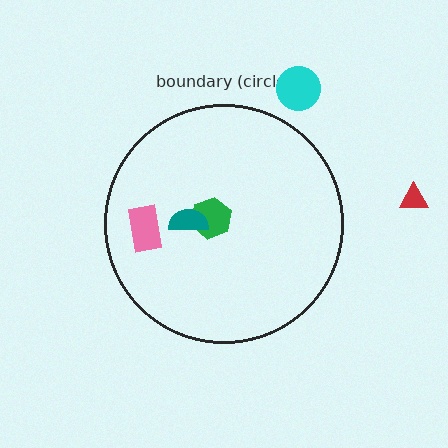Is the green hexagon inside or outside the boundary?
Inside.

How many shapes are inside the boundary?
3 inside, 2 outside.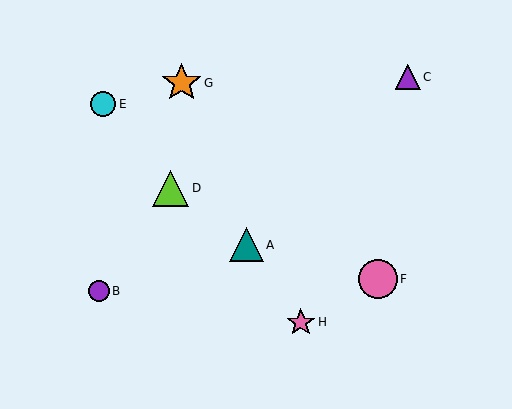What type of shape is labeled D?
Shape D is a lime triangle.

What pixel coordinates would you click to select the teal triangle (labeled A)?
Click at (246, 245) to select the teal triangle A.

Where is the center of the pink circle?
The center of the pink circle is at (378, 279).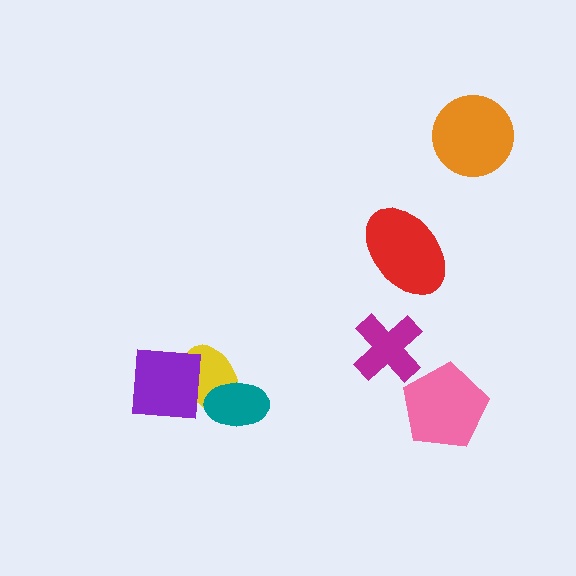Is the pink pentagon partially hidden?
No, no other shape covers it.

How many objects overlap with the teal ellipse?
1 object overlaps with the teal ellipse.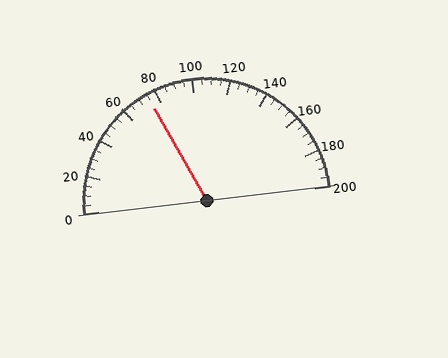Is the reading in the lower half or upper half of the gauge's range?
The reading is in the lower half of the range (0 to 200).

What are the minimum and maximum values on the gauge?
The gauge ranges from 0 to 200.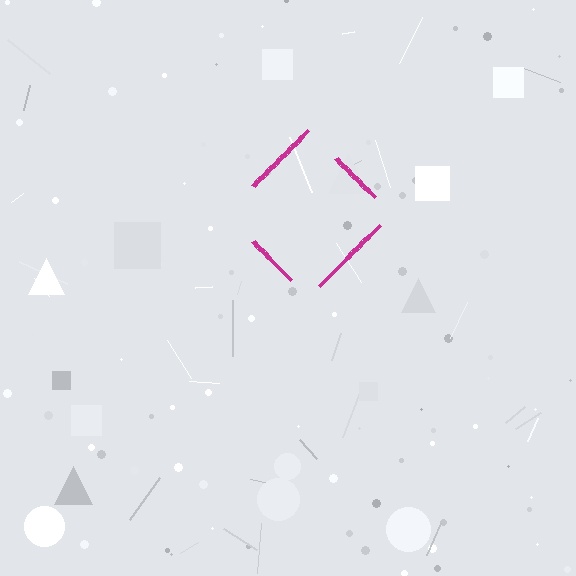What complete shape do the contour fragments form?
The contour fragments form a diamond.